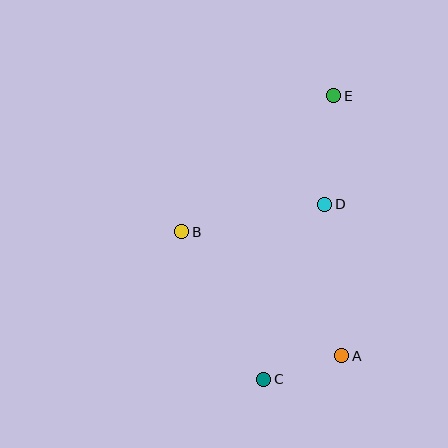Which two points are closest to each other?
Points A and C are closest to each other.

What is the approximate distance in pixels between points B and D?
The distance between B and D is approximately 146 pixels.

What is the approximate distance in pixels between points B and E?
The distance between B and E is approximately 204 pixels.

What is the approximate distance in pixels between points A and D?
The distance between A and D is approximately 153 pixels.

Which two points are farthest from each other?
Points C and E are farthest from each other.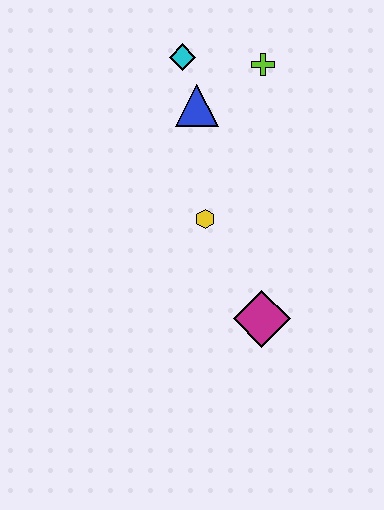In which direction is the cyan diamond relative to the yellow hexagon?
The cyan diamond is above the yellow hexagon.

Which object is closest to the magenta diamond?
The yellow hexagon is closest to the magenta diamond.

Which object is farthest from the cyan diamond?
The magenta diamond is farthest from the cyan diamond.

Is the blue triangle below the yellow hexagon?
No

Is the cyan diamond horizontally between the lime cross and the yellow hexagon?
No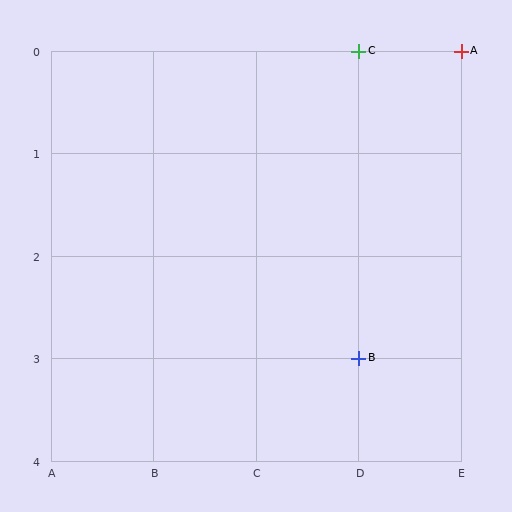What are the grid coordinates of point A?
Point A is at grid coordinates (E, 0).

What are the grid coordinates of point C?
Point C is at grid coordinates (D, 0).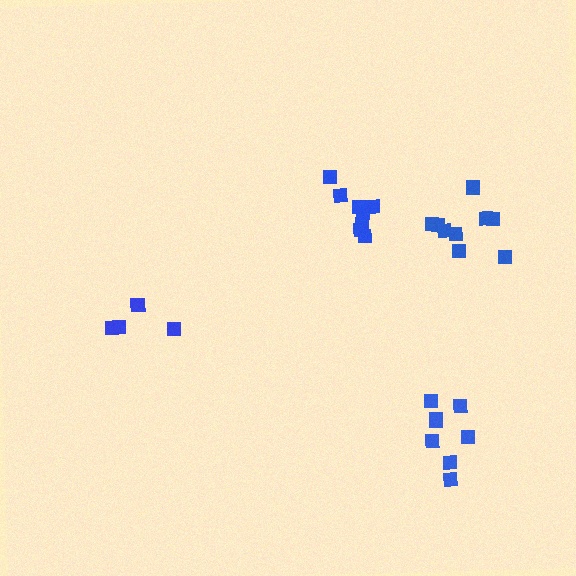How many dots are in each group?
Group 1: 5 dots, Group 2: 8 dots, Group 3: 9 dots, Group 4: 8 dots (30 total).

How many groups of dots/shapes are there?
There are 4 groups.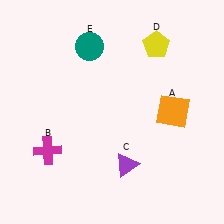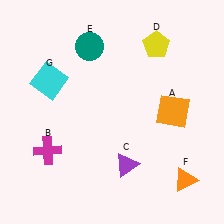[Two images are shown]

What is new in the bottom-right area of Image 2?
An orange triangle (F) was added in the bottom-right area of Image 2.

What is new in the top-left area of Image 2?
A cyan square (G) was added in the top-left area of Image 2.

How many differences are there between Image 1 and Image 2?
There are 2 differences between the two images.